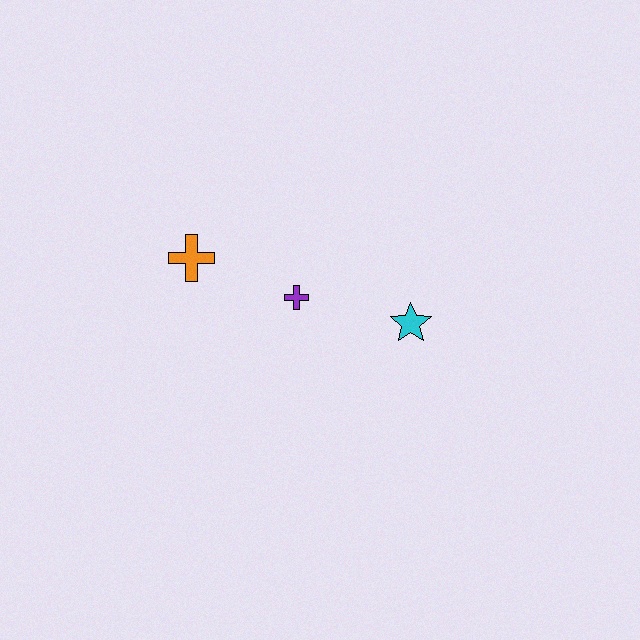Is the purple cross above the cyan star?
Yes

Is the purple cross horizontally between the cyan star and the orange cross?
Yes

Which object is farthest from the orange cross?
The cyan star is farthest from the orange cross.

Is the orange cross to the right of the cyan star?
No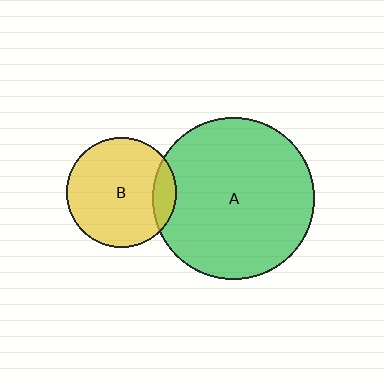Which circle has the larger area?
Circle A (green).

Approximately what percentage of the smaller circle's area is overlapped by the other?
Approximately 15%.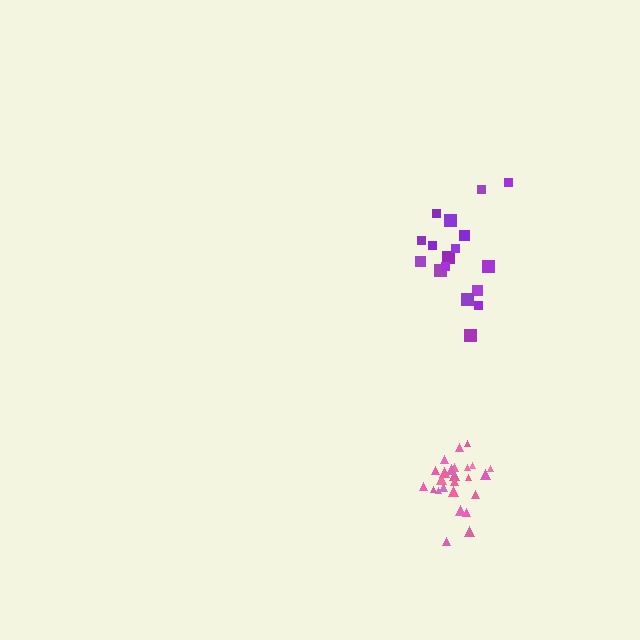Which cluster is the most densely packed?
Pink.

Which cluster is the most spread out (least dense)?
Purple.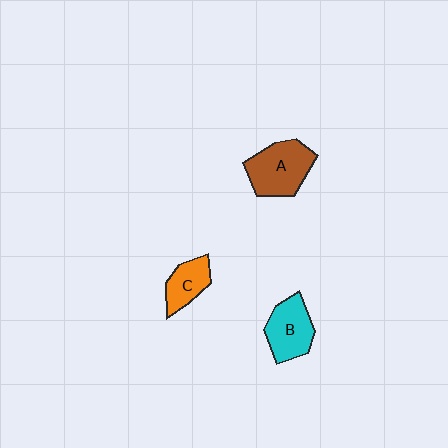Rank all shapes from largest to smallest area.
From largest to smallest: A (brown), B (cyan), C (orange).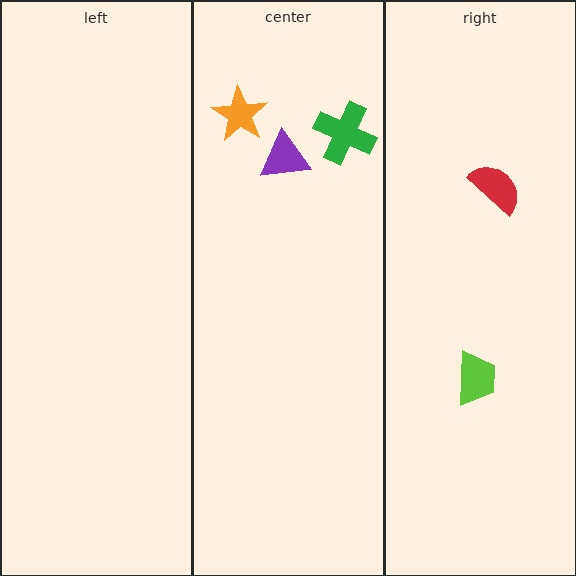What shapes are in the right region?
The lime trapezoid, the red semicircle.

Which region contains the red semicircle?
The right region.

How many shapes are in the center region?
3.